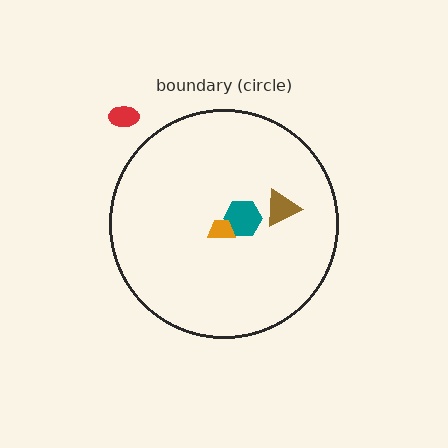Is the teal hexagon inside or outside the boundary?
Inside.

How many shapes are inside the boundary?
3 inside, 1 outside.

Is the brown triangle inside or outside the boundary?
Inside.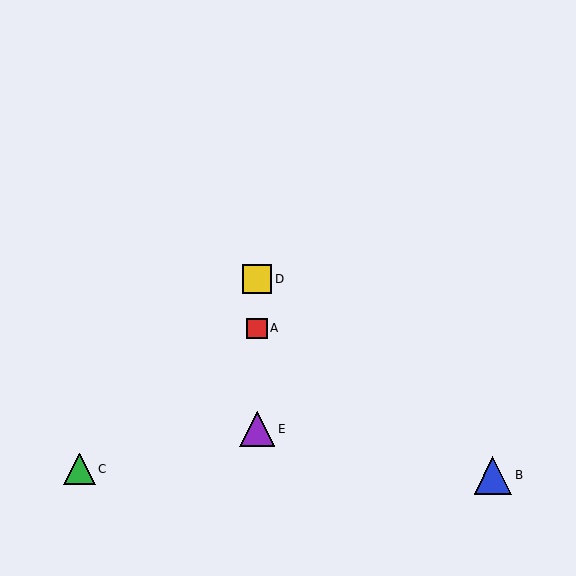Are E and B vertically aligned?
No, E is at x≈257 and B is at x≈493.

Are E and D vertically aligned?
Yes, both are at x≈257.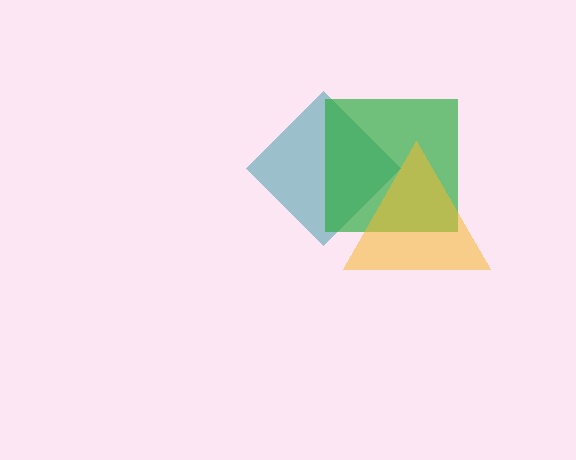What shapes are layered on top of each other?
The layered shapes are: a teal diamond, a green square, a yellow triangle.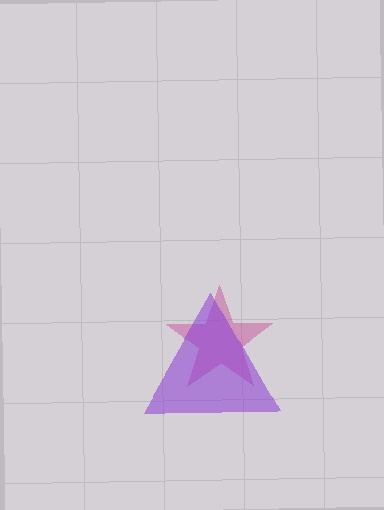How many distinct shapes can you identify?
There are 2 distinct shapes: a magenta star, a purple triangle.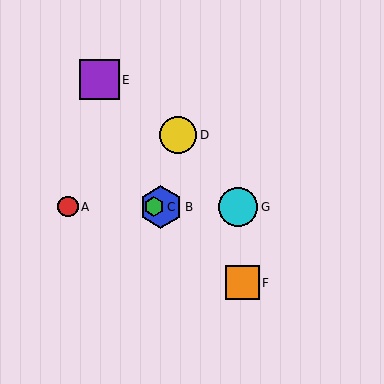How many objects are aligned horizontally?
4 objects (A, B, C, G) are aligned horizontally.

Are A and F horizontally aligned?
No, A is at y≈207 and F is at y≈283.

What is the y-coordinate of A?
Object A is at y≈207.